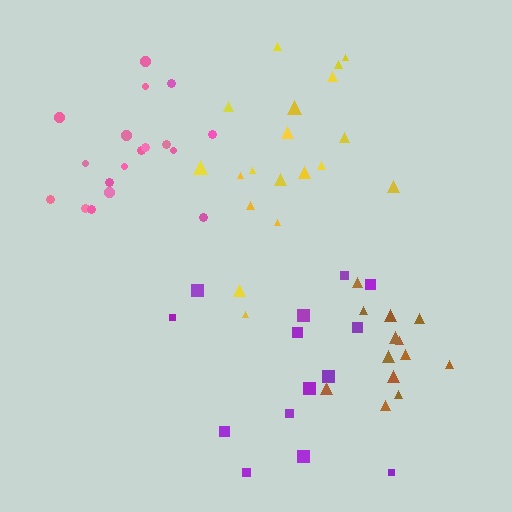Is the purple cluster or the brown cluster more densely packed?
Brown.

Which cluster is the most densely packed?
Brown.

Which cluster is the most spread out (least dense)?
Purple.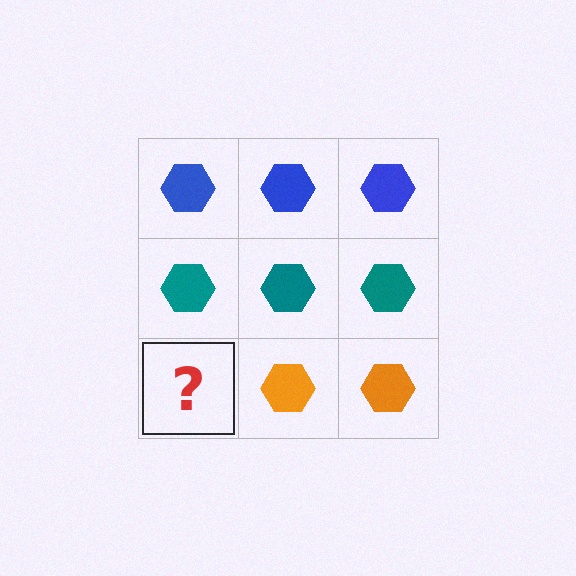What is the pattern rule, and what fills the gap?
The rule is that each row has a consistent color. The gap should be filled with an orange hexagon.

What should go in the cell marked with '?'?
The missing cell should contain an orange hexagon.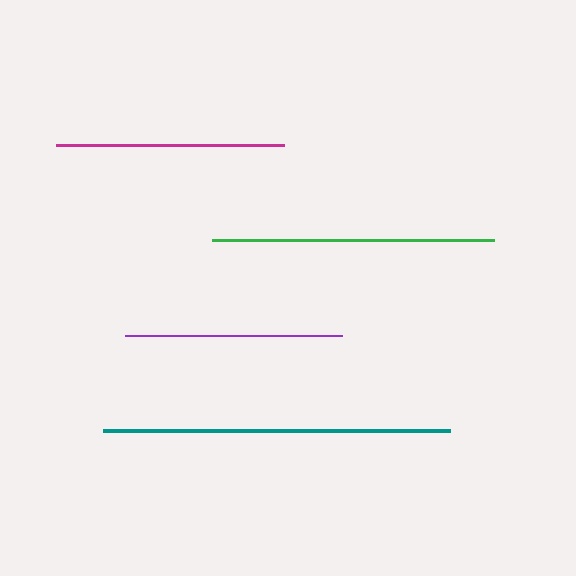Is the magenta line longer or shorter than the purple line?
The magenta line is longer than the purple line.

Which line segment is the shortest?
The purple line is the shortest at approximately 217 pixels.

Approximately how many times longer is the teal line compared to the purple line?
The teal line is approximately 1.6 times the length of the purple line.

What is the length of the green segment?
The green segment is approximately 282 pixels long.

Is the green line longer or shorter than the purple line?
The green line is longer than the purple line.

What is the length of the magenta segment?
The magenta segment is approximately 228 pixels long.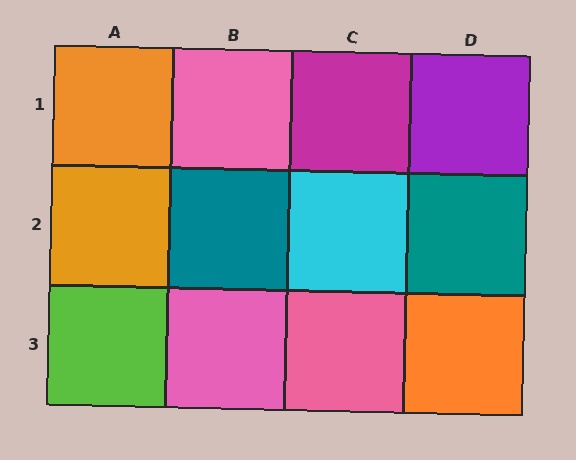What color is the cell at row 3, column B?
Pink.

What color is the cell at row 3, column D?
Orange.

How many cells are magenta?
1 cell is magenta.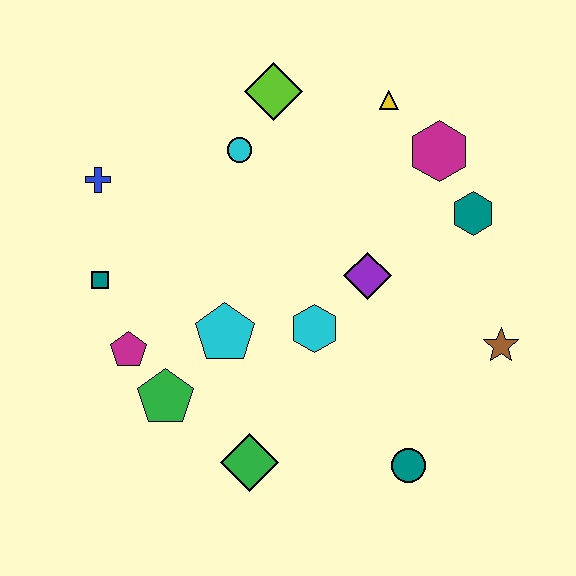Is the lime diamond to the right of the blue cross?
Yes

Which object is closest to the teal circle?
The brown star is closest to the teal circle.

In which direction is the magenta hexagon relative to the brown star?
The magenta hexagon is above the brown star.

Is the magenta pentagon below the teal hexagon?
Yes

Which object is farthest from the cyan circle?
The teal circle is farthest from the cyan circle.